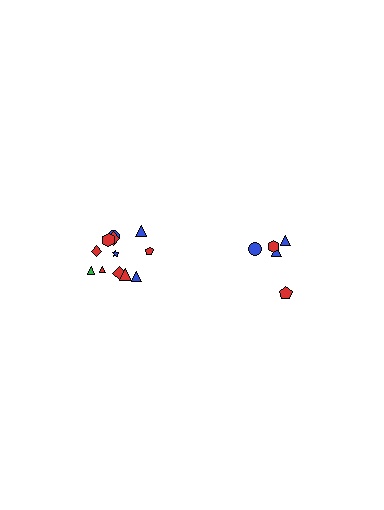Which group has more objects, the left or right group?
The left group.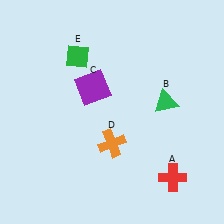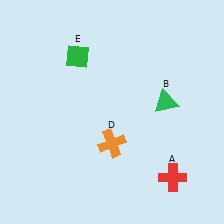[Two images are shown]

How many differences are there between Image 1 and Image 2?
There is 1 difference between the two images.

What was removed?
The purple square (C) was removed in Image 2.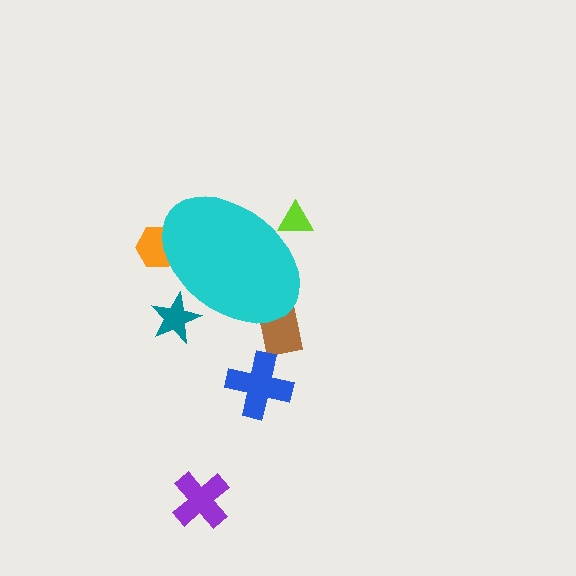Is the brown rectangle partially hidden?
Yes, the brown rectangle is partially hidden behind the cyan ellipse.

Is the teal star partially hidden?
Yes, the teal star is partially hidden behind the cyan ellipse.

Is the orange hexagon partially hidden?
Yes, the orange hexagon is partially hidden behind the cyan ellipse.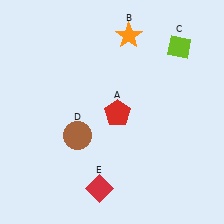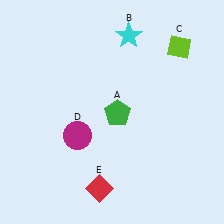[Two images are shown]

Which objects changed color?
A changed from red to green. B changed from orange to cyan. D changed from brown to magenta.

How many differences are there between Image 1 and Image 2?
There are 3 differences between the two images.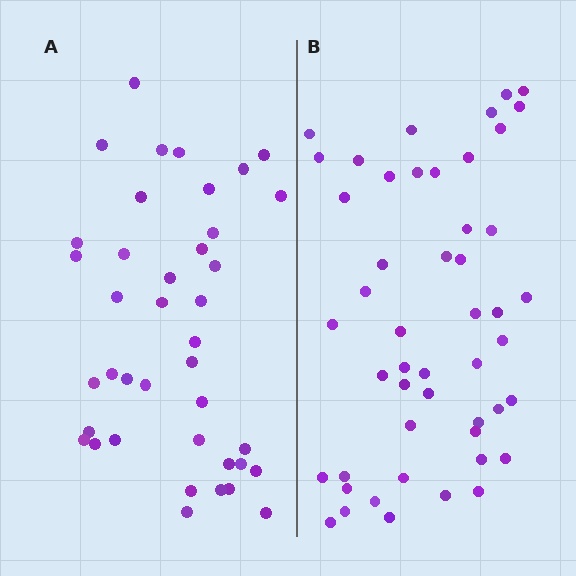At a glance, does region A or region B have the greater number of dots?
Region B (the right region) has more dots.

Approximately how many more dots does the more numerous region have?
Region B has roughly 8 or so more dots than region A.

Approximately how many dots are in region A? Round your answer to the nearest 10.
About 40 dots.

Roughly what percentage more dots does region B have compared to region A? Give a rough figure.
About 20% more.